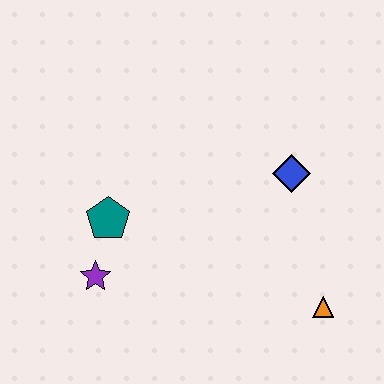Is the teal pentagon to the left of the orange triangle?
Yes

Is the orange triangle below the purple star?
Yes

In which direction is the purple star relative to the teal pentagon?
The purple star is below the teal pentagon.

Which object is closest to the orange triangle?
The blue diamond is closest to the orange triangle.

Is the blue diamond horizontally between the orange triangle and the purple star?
Yes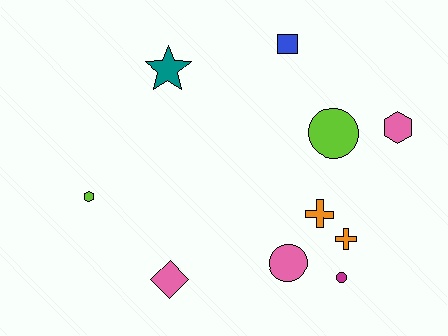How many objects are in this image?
There are 10 objects.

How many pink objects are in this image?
There are 3 pink objects.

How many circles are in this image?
There are 3 circles.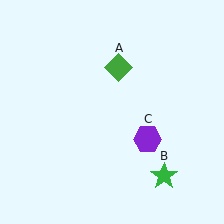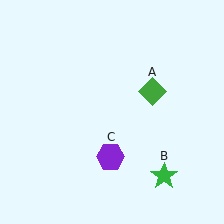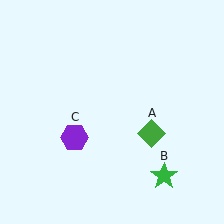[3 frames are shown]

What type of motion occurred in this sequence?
The green diamond (object A), purple hexagon (object C) rotated clockwise around the center of the scene.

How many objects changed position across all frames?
2 objects changed position: green diamond (object A), purple hexagon (object C).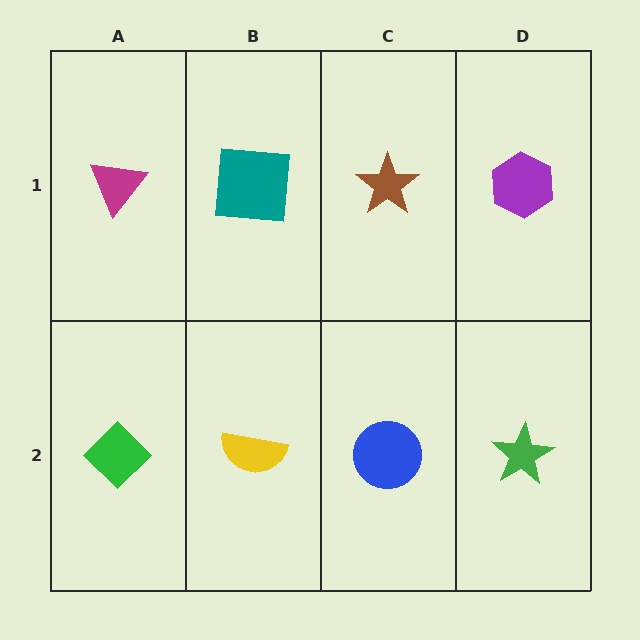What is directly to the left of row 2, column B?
A green diamond.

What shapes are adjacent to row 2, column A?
A magenta triangle (row 1, column A), a yellow semicircle (row 2, column B).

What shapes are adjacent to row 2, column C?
A brown star (row 1, column C), a yellow semicircle (row 2, column B), a green star (row 2, column D).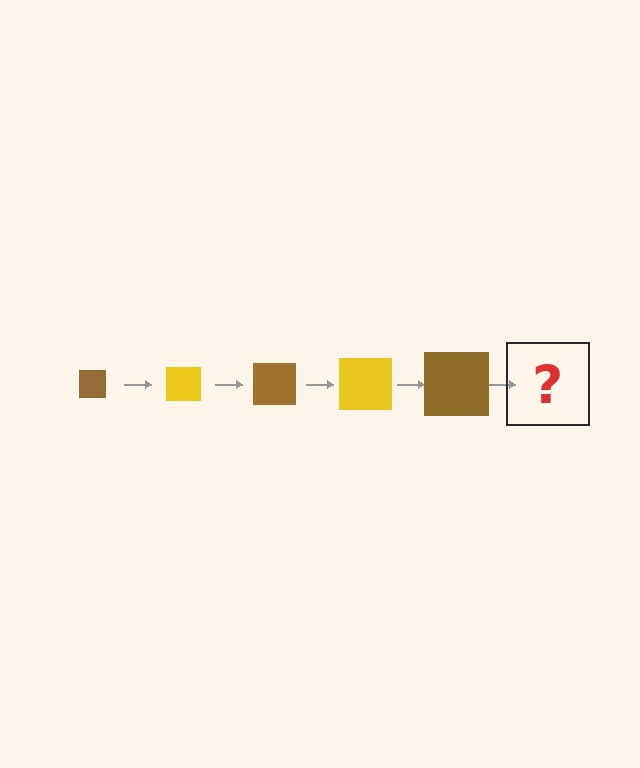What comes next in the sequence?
The next element should be a yellow square, larger than the previous one.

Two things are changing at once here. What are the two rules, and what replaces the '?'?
The two rules are that the square grows larger each step and the color cycles through brown and yellow. The '?' should be a yellow square, larger than the previous one.